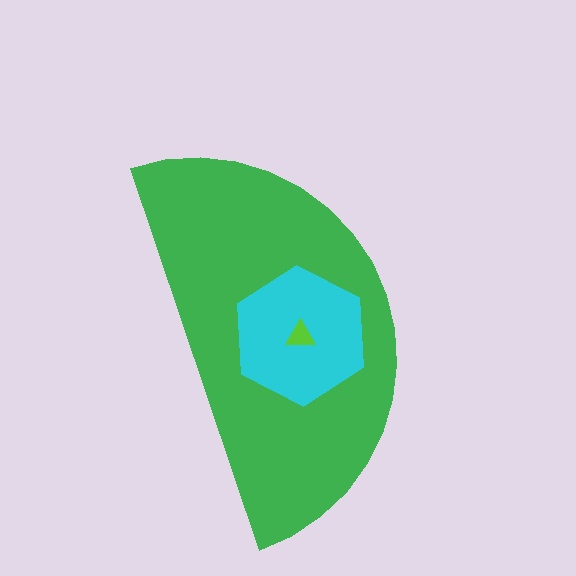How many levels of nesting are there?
3.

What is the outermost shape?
The green semicircle.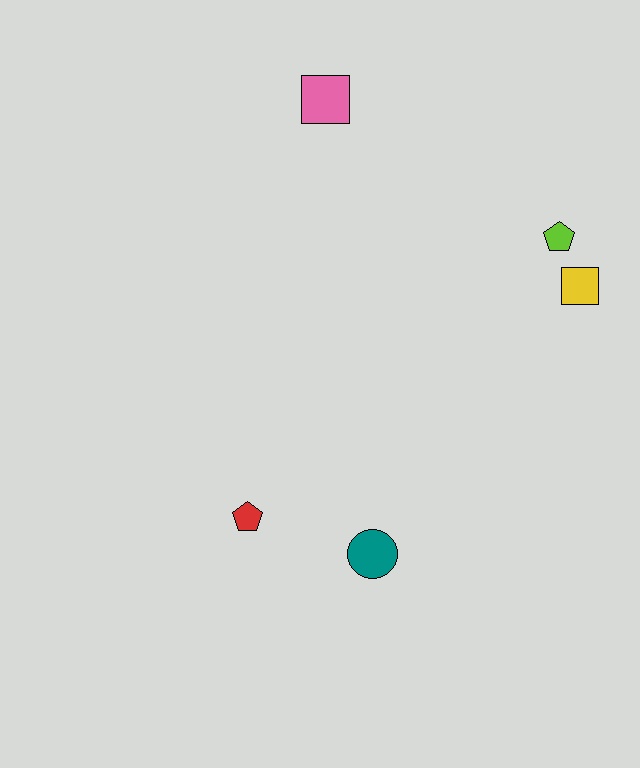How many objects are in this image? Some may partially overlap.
There are 5 objects.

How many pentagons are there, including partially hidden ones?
There are 2 pentagons.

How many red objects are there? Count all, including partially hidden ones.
There is 1 red object.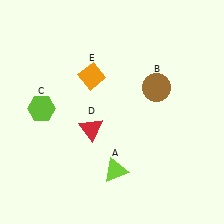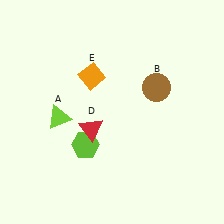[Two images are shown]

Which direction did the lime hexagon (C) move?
The lime hexagon (C) moved right.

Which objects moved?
The objects that moved are: the lime triangle (A), the lime hexagon (C).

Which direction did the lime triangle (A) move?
The lime triangle (A) moved left.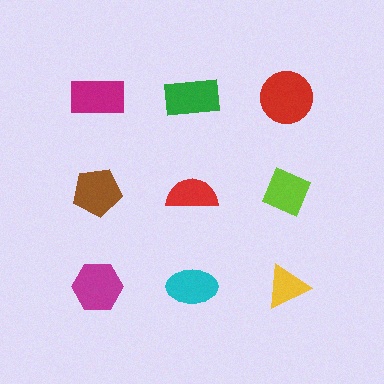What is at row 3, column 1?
A magenta hexagon.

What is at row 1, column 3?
A red circle.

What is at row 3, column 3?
A yellow triangle.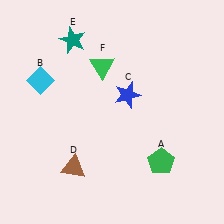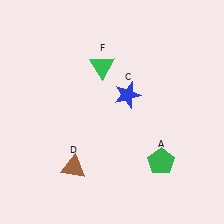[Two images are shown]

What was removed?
The cyan diamond (B), the teal star (E) were removed in Image 2.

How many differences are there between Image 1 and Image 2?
There are 2 differences between the two images.